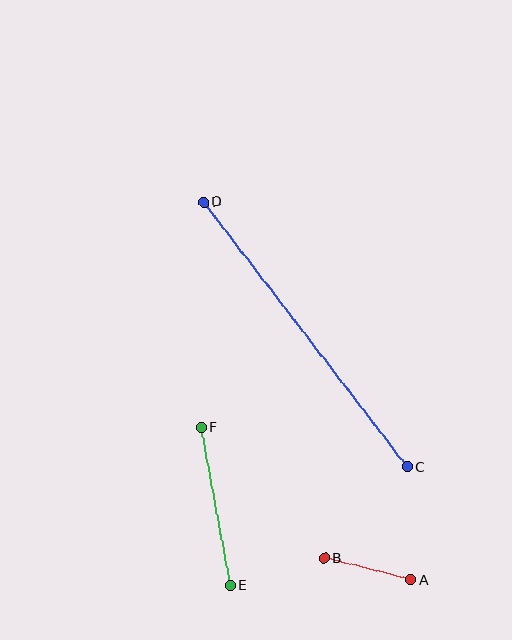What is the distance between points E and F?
The distance is approximately 161 pixels.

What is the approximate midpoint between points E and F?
The midpoint is at approximately (216, 506) pixels.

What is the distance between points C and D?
The distance is approximately 334 pixels.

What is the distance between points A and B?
The distance is approximately 89 pixels.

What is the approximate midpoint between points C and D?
The midpoint is at approximately (305, 335) pixels.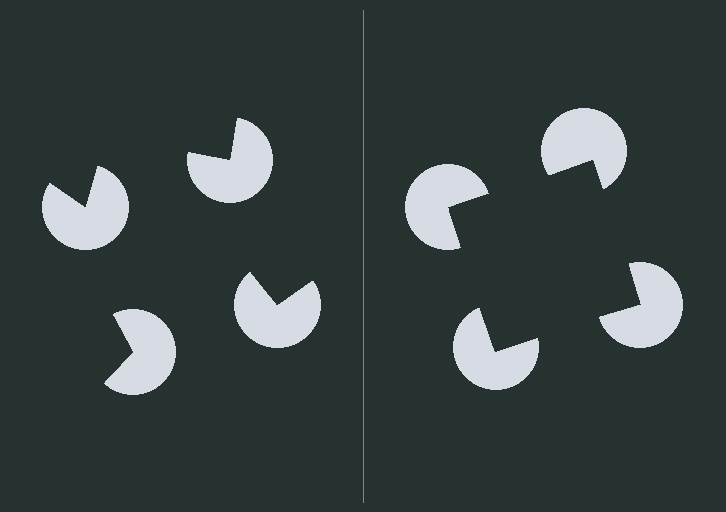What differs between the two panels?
The pac-man discs are positioned identically on both sides; only the wedge orientations differ. On the right they align to a square; on the left they are misaligned.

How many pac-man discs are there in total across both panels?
8 — 4 on each side.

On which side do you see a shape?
An illusory square appears on the right side. On the left side the wedge cuts are rotated, so no coherent shape forms.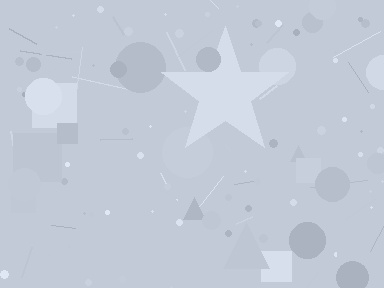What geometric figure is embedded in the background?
A star is embedded in the background.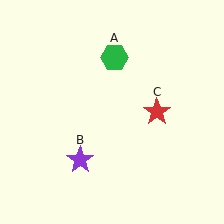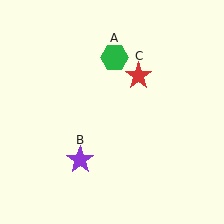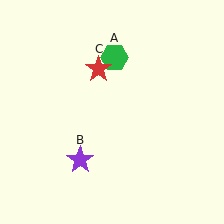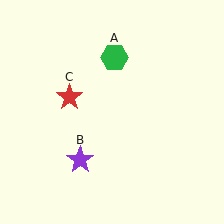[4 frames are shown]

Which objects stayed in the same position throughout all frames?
Green hexagon (object A) and purple star (object B) remained stationary.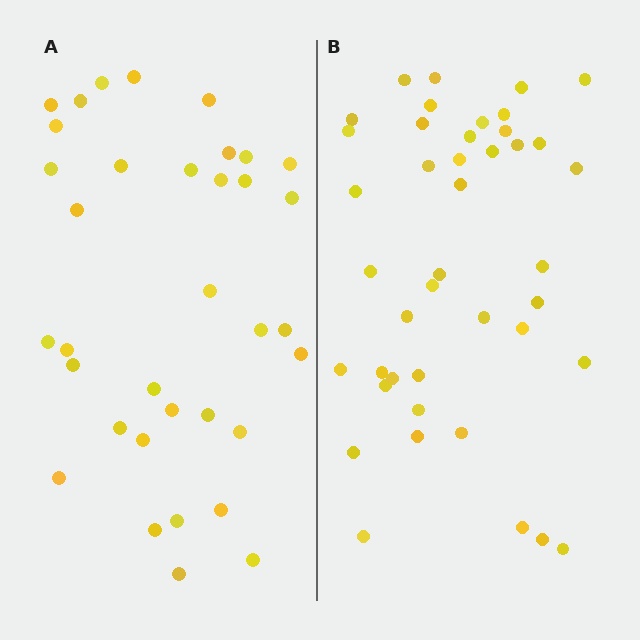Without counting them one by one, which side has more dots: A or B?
Region B (the right region) has more dots.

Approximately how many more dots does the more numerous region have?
Region B has roughly 8 or so more dots than region A.